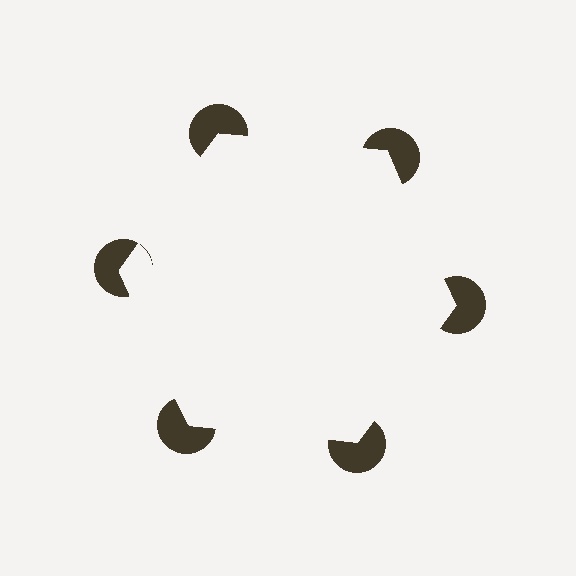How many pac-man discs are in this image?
There are 6 — one at each vertex of the illusory hexagon.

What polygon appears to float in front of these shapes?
An illusory hexagon — its edges are inferred from the aligned wedge cuts in the pac-man discs, not physically drawn.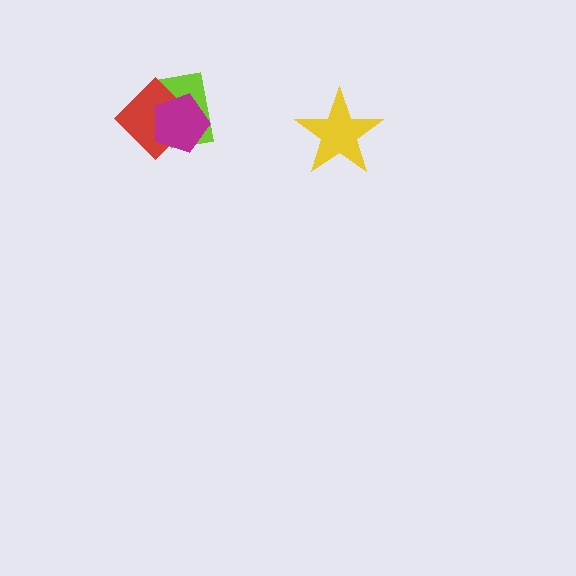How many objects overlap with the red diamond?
2 objects overlap with the red diamond.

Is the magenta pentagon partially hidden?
No, no other shape covers it.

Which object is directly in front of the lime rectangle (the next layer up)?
The red diamond is directly in front of the lime rectangle.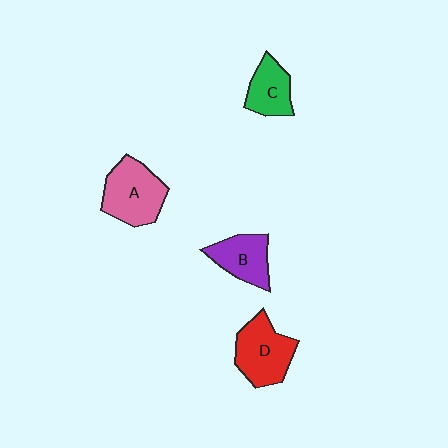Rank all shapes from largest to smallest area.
From largest to smallest: A (pink), D (red), B (purple), C (green).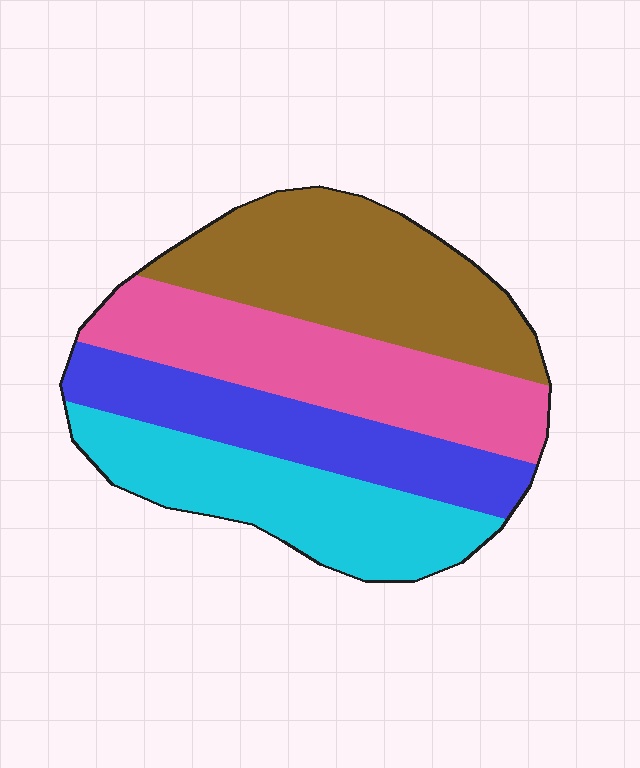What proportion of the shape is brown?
Brown covers about 30% of the shape.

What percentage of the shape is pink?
Pink takes up between a sixth and a third of the shape.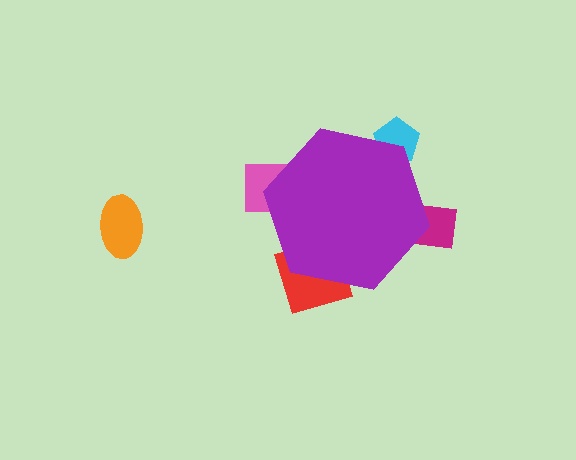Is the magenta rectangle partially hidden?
Yes, the magenta rectangle is partially hidden behind the purple hexagon.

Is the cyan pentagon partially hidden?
Yes, the cyan pentagon is partially hidden behind the purple hexagon.